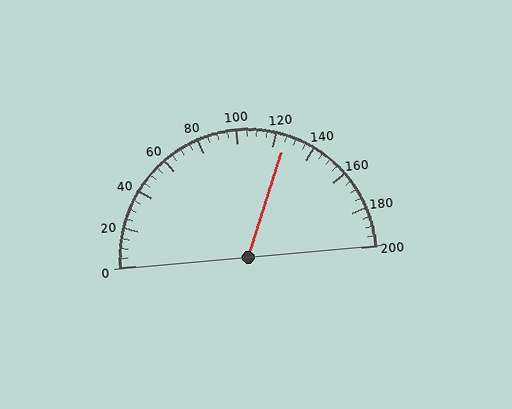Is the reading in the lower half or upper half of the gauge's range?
The reading is in the upper half of the range (0 to 200).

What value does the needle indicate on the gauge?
The needle indicates approximately 125.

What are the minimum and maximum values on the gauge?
The gauge ranges from 0 to 200.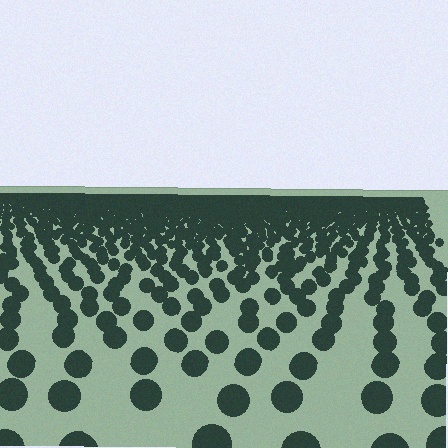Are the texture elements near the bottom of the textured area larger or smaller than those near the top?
Larger. Near the bottom, elements are closer to the viewer and appear at a bigger on-screen size.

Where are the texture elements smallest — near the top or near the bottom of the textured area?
Near the top.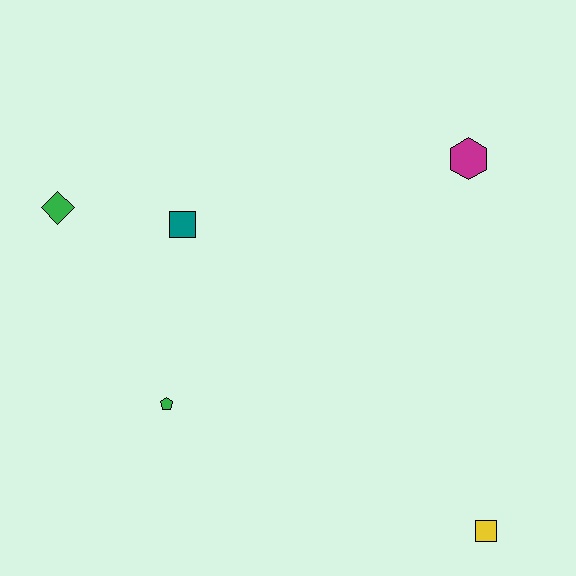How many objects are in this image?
There are 5 objects.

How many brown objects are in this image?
There are no brown objects.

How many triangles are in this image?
There are no triangles.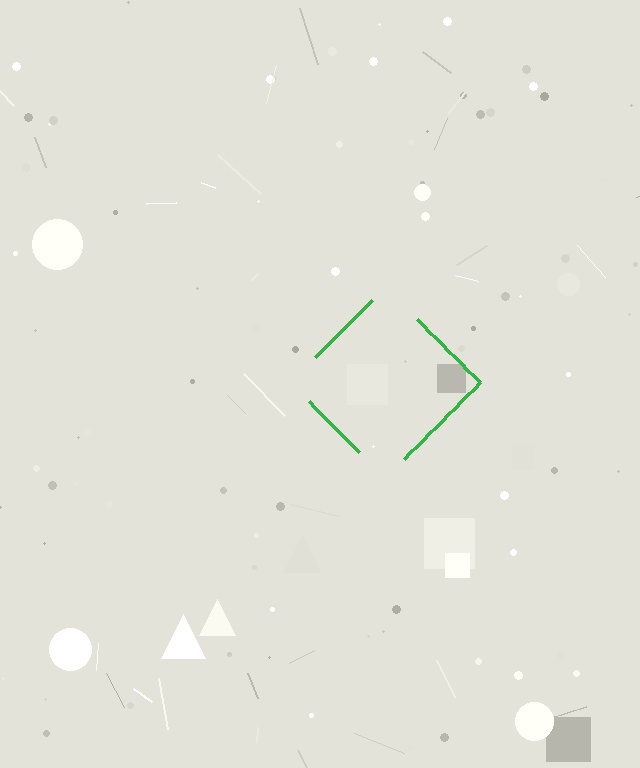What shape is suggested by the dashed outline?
The dashed outline suggests a diamond.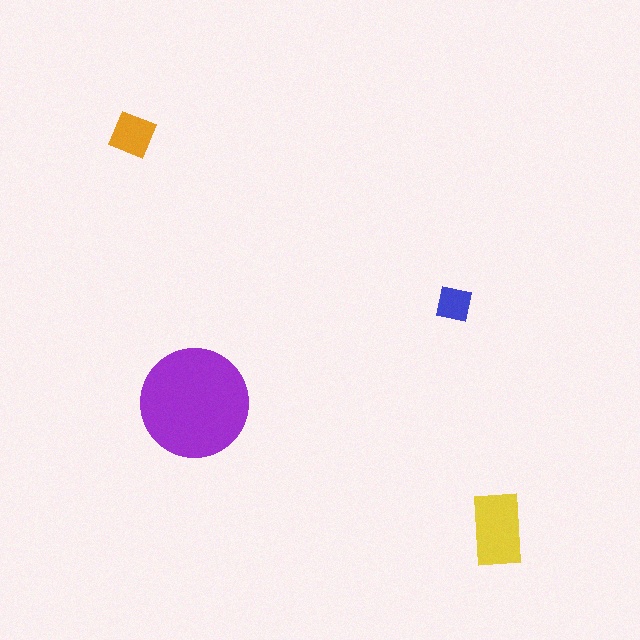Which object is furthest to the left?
The orange square is leftmost.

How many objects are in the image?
There are 4 objects in the image.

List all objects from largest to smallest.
The purple circle, the yellow rectangle, the orange square, the blue square.